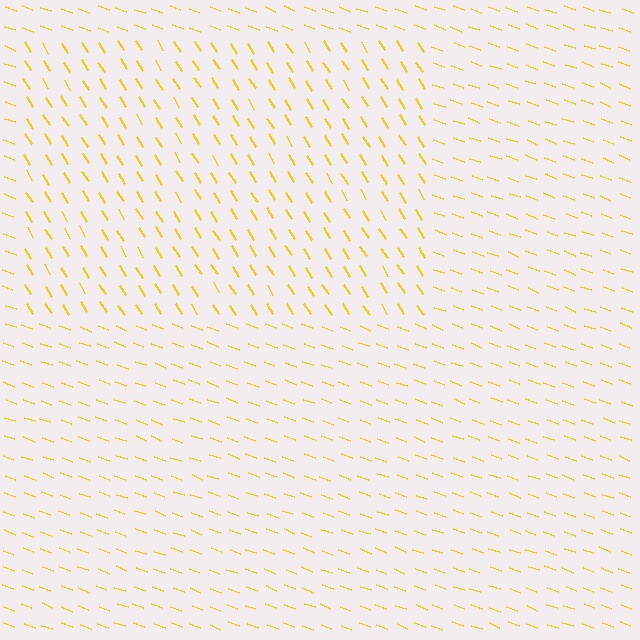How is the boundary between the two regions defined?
The boundary is defined purely by a change in line orientation (approximately 38 degrees difference). All lines are the same color and thickness.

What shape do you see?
I see a rectangle.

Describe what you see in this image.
The image is filled with small yellow line segments. A rectangle region in the image has lines oriented differently from the surrounding lines, creating a visible texture boundary.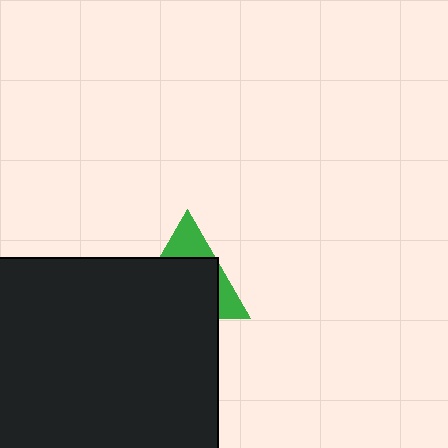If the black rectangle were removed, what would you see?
You would see the complete green triangle.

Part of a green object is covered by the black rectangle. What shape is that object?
It is a triangle.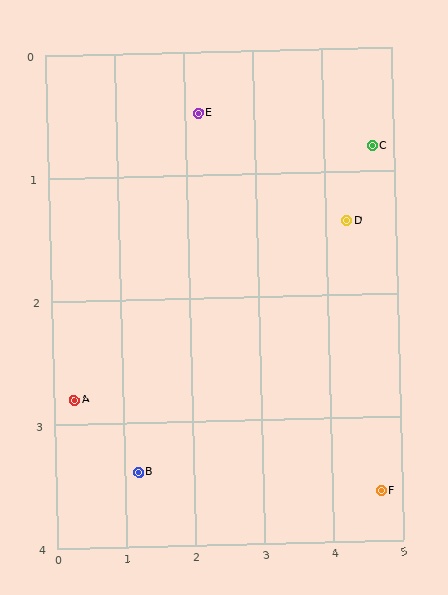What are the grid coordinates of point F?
Point F is at approximately (4.7, 3.6).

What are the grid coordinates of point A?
Point A is at approximately (0.3, 2.8).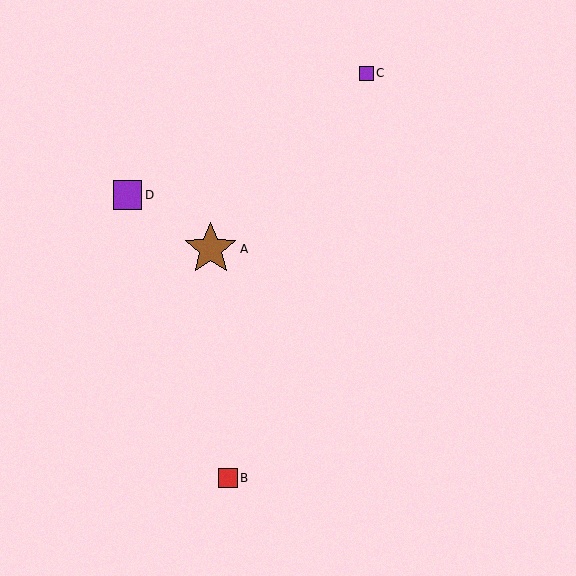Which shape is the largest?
The brown star (labeled A) is the largest.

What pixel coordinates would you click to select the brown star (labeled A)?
Click at (211, 249) to select the brown star A.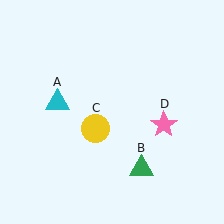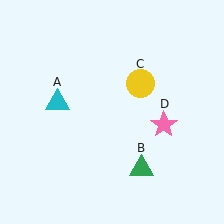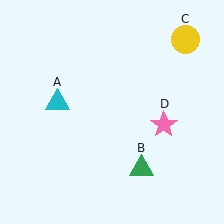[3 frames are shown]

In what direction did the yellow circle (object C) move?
The yellow circle (object C) moved up and to the right.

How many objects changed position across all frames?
1 object changed position: yellow circle (object C).